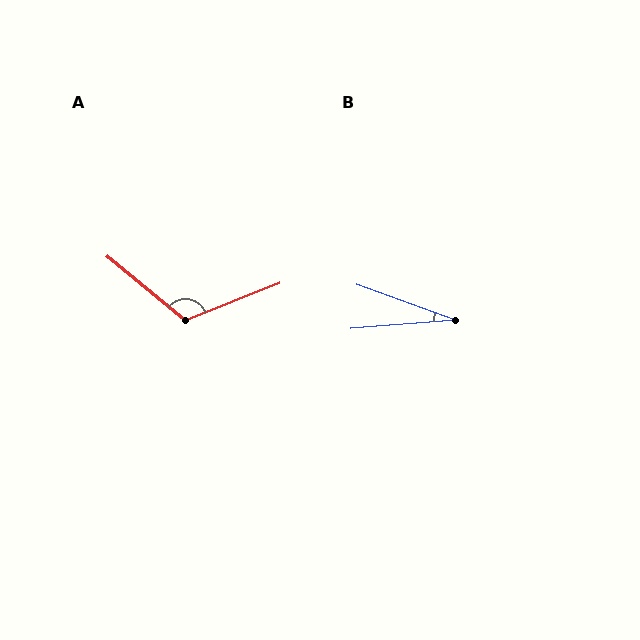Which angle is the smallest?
B, at approximately 25 degrees.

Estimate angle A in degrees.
Approximately 119 degrees.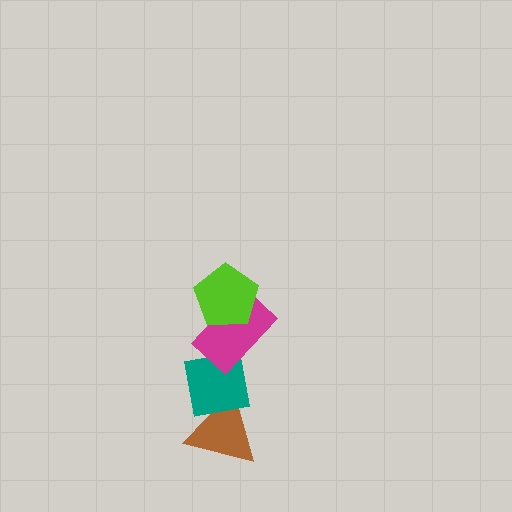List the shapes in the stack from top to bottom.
From top to bottom: the lime pentagon, the magenta rectangle, the teal square, the brown triangle.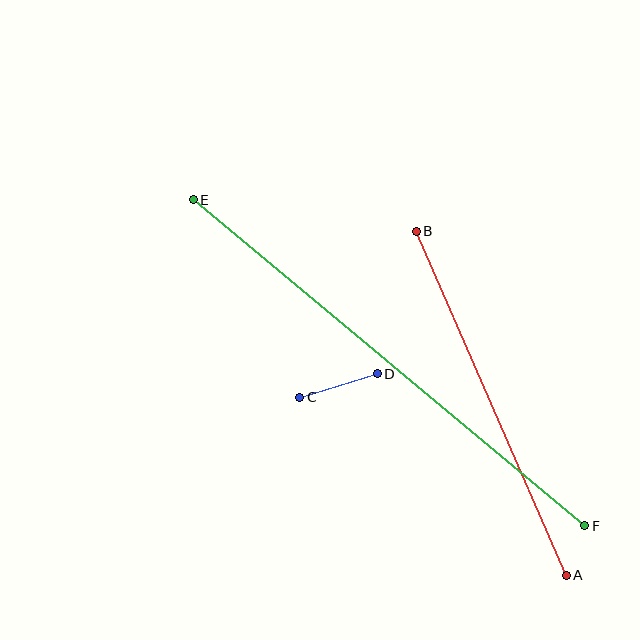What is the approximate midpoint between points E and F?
The midpoint is at approximately (389, 363) pixels.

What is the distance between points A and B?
The distance is approximately 375 pixels.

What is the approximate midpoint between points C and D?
The midpoint is at approximately (338, 385) pixels.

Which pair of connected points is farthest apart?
Points E and F are farthest apart.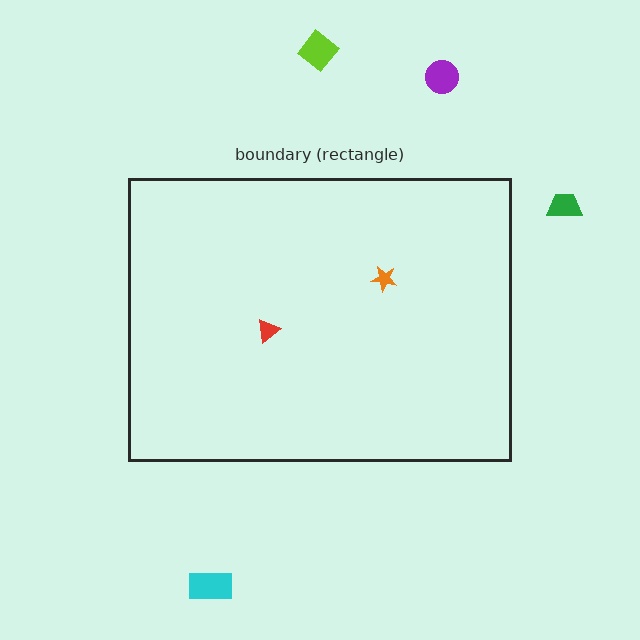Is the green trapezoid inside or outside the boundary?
Outside.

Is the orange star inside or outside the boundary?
Inside.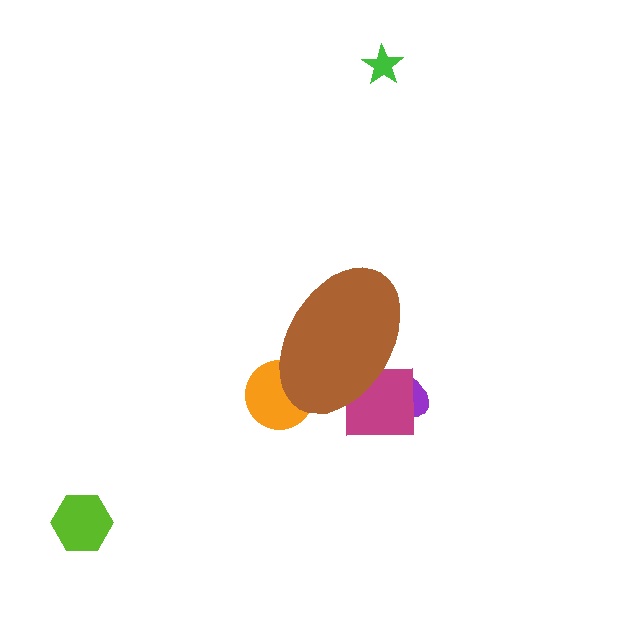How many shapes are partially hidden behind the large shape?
3 shapes are partially hidden.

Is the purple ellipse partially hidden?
Yes, the purple ellipse is partially hidden behind the brown ellipse.